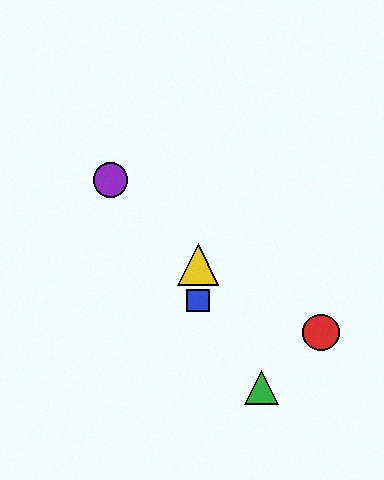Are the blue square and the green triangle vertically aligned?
No, the blue square is at x≈198 and the green triangle is at x≈261.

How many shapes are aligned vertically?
2 shapes (the blue square, the yellow triangle) are aligned vertically.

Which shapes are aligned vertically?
The blue square, the yellow triangle are aligned vertically.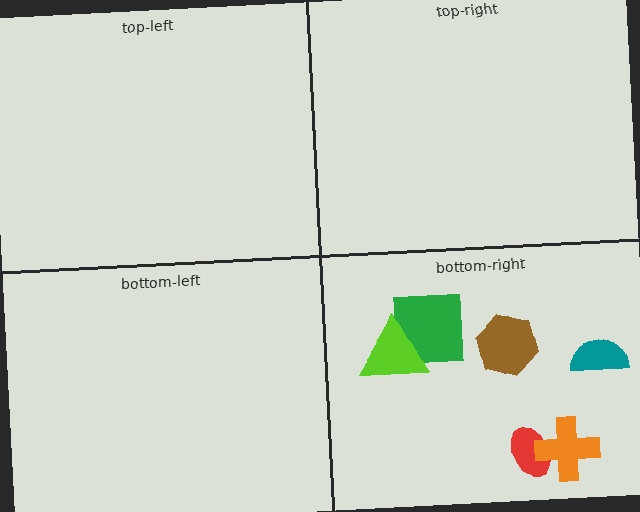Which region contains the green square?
The bottom-right region.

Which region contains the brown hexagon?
The bottom-right region.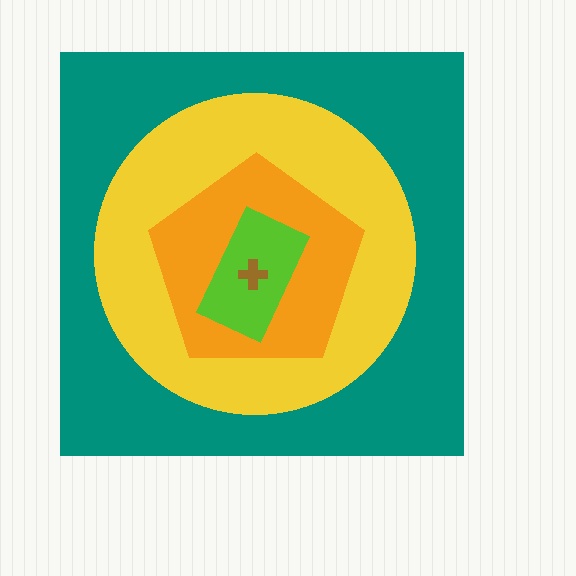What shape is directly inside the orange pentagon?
The lime rectangle.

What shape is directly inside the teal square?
The yellow circle.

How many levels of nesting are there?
5.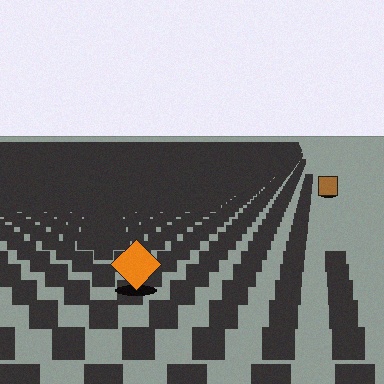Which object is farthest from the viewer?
The brown square is farthest from the viewer. It appears smaller and the ground texture around it is denser.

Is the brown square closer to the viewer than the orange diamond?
No. The orange diamond is closer — you can tell from the texture gradient: the ground texture is coarser near it.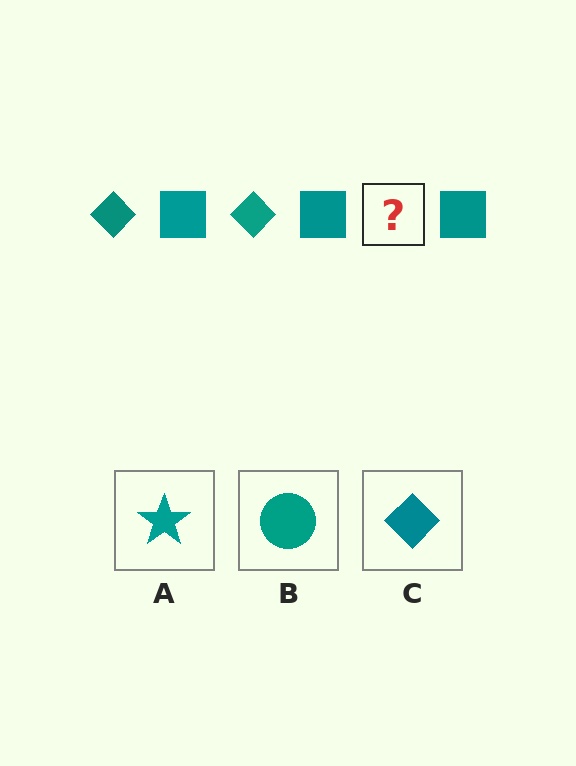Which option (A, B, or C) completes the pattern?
C.